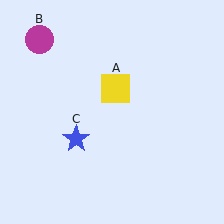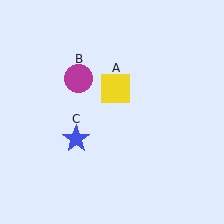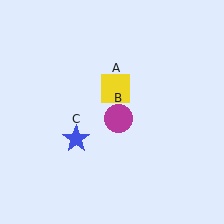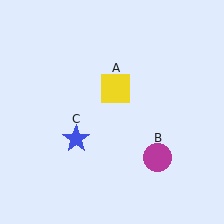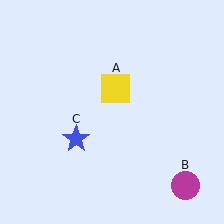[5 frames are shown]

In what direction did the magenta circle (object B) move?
The magenta circle (object B) moved down and to the right.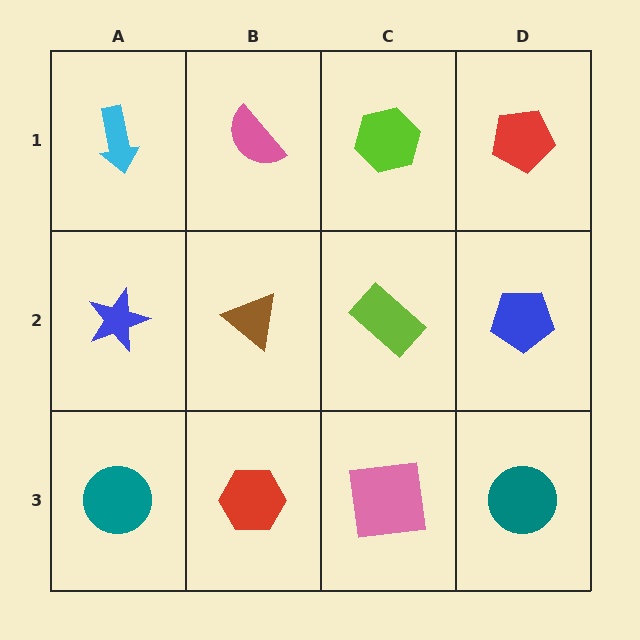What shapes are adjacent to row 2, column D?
A red pentagon (row 1, column D), a teal circle (row 3, column D), a lime rectangle (row 2, column C).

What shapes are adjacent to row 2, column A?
A cyan arrow (row 1, column A), a teal circle (row 3, column A), a brown triangle (row 2, column B).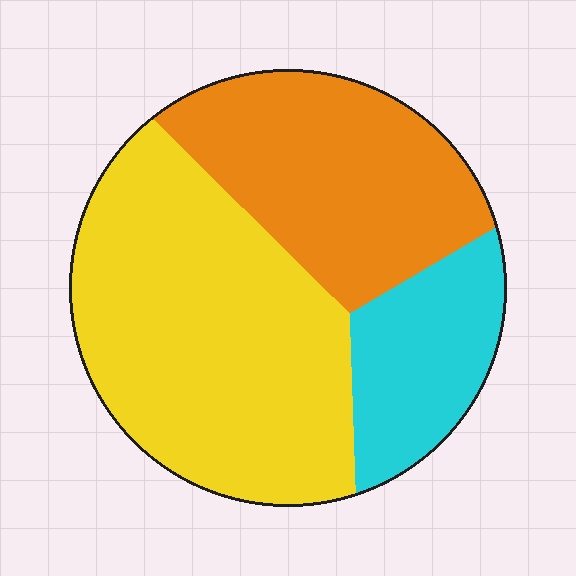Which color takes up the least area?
Cyan, at roughly 20%.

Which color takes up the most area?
Yellow, at roughly 50%.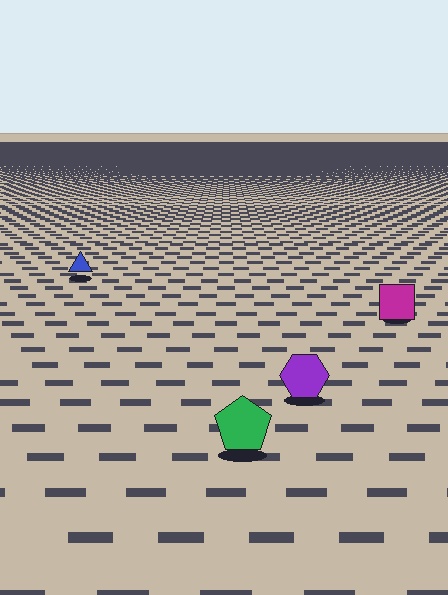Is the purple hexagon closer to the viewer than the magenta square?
Yes. The purple hexagon is closer — you can tell from the texture gradient: the ground texture is coarser near it.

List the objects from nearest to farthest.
From nearest to farthest: the green pentagon, the purple hexagon, the magenta square, the blue triangle.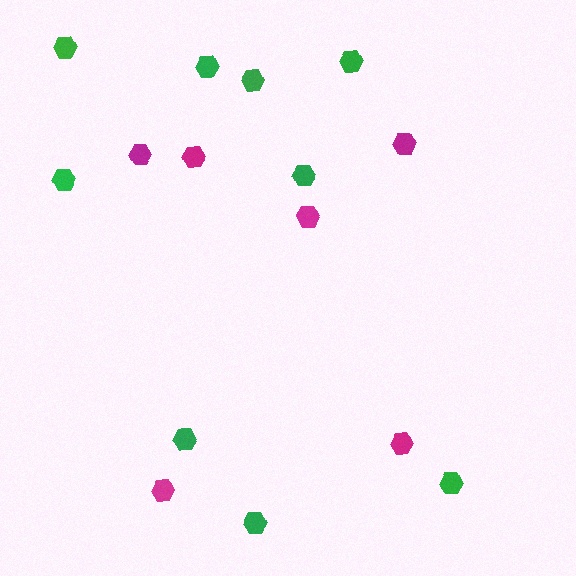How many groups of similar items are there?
There are 2 groups: one group of green hexagons (9) and one group of magenta hexagons (6).